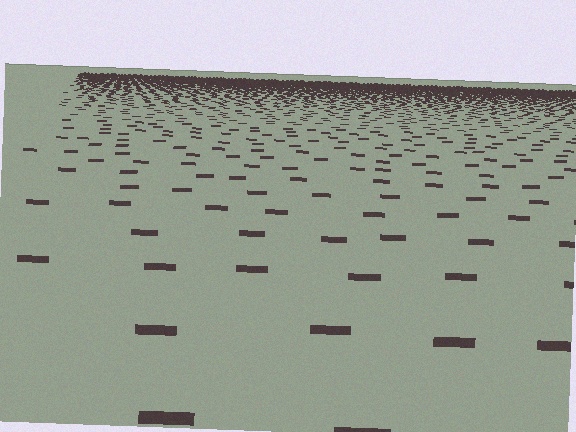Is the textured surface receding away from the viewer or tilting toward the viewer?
The surface is receding away from the viewer. Texture elements get smaller and denser toward the top.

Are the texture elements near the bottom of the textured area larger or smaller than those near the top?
Larger. Near the bottom, elements are closer to the viewer and appear at a bigger on-screen size.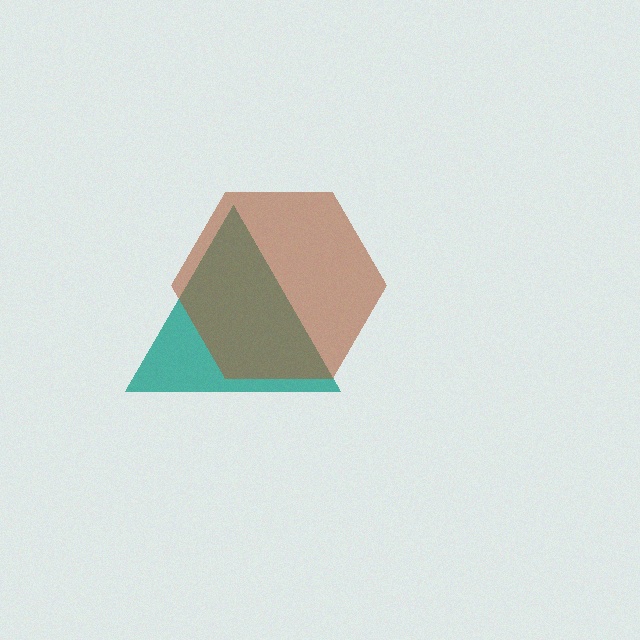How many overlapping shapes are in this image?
There are 2 overlapping shapes in the image.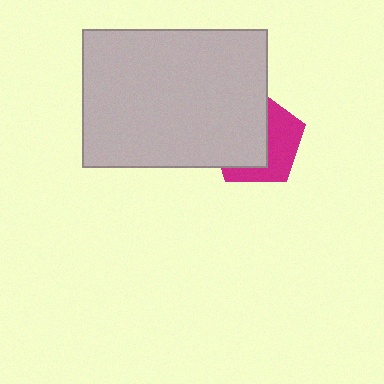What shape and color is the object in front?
The object in front is a light gray rectangle.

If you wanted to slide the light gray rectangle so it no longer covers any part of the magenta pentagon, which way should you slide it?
Slide it left — that is the most direct way to separate the two shapes.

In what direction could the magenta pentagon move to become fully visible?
The magenta pentagon could move right. That would shift it out from behind the light gray rectangle entirely.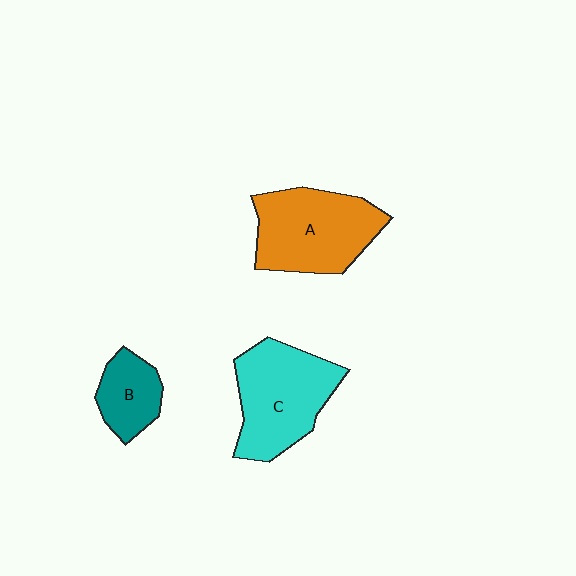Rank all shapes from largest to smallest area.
From largest to smallest: A (orange), C (cyan), B (teal).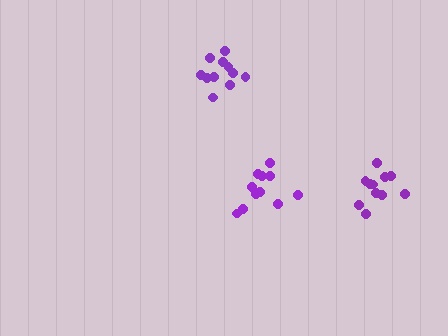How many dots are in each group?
Group 1: 11 dots, Group 2: 11 dots, Group 3: 11 dots (33 total).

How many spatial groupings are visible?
There are 3 spatial groupings.